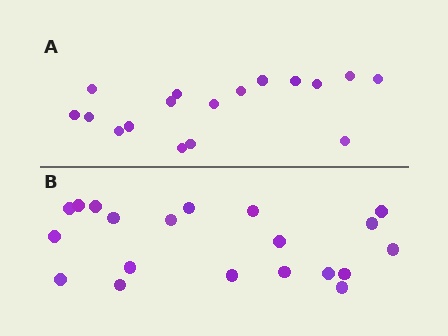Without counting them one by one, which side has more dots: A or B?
Region B (the bottom region) has more dots.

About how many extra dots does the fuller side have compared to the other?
Region B has just a few more — roughly 2 or 3 more dots than region A.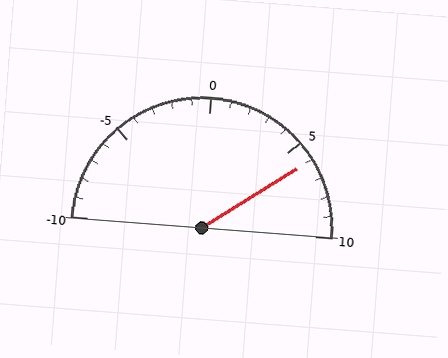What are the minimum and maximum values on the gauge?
The gauge ranges from -10 to 10.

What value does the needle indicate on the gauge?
The needle indicates approximately 6.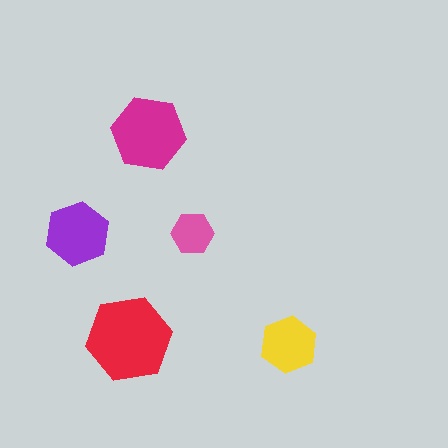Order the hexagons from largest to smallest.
the red one, the magenta one, the purple one, the yellow one, the pink one.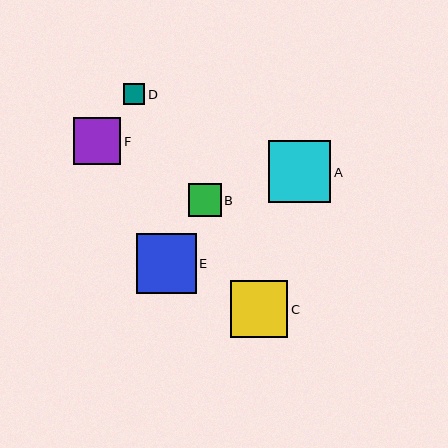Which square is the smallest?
Square D is the smallest with a size of approximately 21 pixels.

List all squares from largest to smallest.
From largest to smallest: A, E, C, F, B, D.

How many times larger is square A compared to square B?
Square A is approximately 1.9 times the size of square B.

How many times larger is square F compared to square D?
Square F is approximately 2.3 times the size of square D.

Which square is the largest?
Square A is the largest with a size of approximately 62 pixels.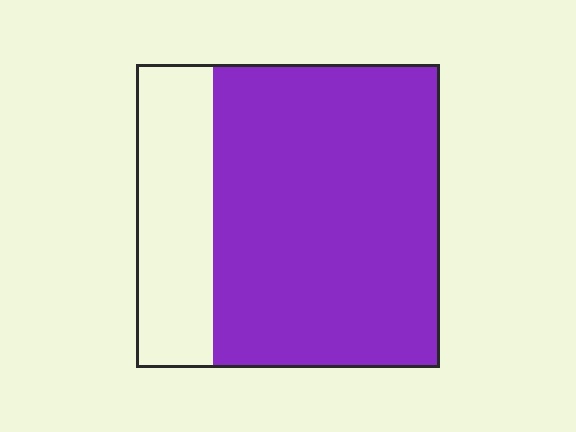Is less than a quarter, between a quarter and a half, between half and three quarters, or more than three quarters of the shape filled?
Between half and three quarters.